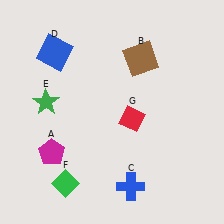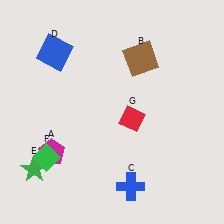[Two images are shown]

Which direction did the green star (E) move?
The green star (E) moved down.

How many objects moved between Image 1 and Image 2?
2 objects moved between the two images.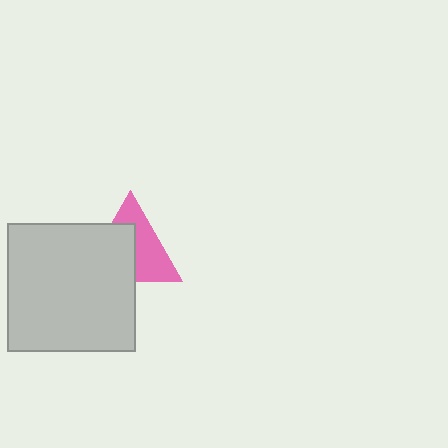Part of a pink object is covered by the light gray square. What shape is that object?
It is a triangle.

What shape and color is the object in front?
The object in front is a light gray square.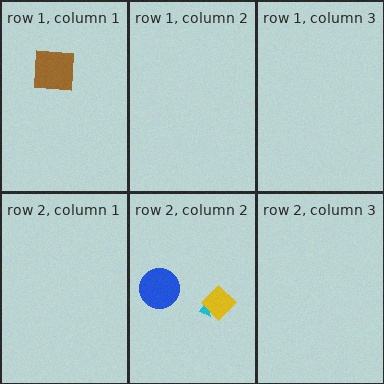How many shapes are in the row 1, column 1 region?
1.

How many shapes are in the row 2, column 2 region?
3.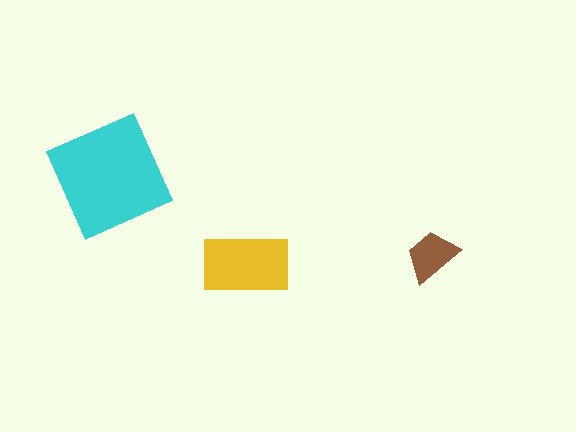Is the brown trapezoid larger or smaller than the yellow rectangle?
Smaller.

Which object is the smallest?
The brown trapezoid.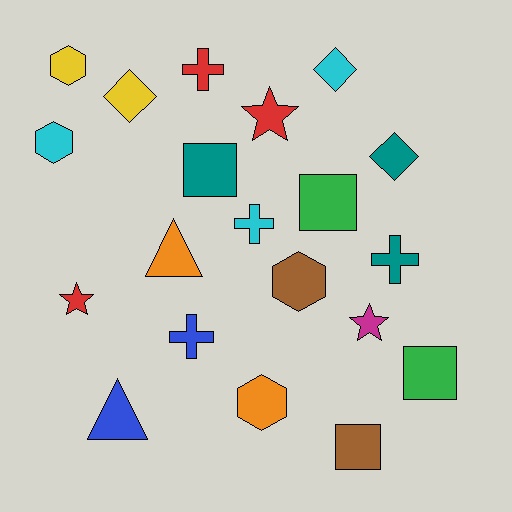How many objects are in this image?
There are 20 objects.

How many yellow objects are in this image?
There are 2 yellow objects.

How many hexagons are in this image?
There are 4 hexagons.